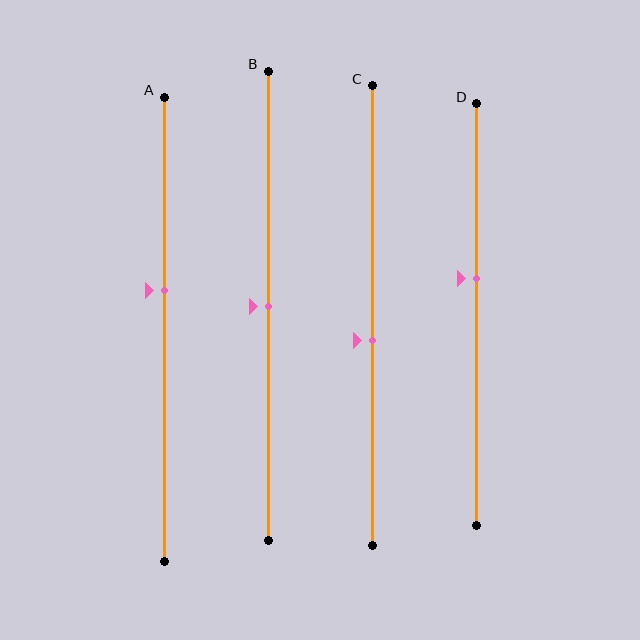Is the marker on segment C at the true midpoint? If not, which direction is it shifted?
No, the marker on segment C is shifted downward by about 5% of the segment length.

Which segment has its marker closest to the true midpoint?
Segment B has its marker closest to the true midpoint.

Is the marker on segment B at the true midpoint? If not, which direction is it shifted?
Yes, the marker on segment B is at the true midpoint.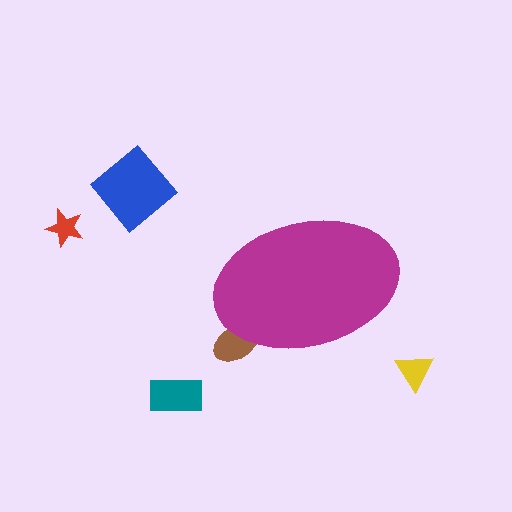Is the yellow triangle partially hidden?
No, the yellow triangle is fully visible.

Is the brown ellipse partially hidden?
Yes, the brown ellipse is partially hidden behind the magenta ellipse.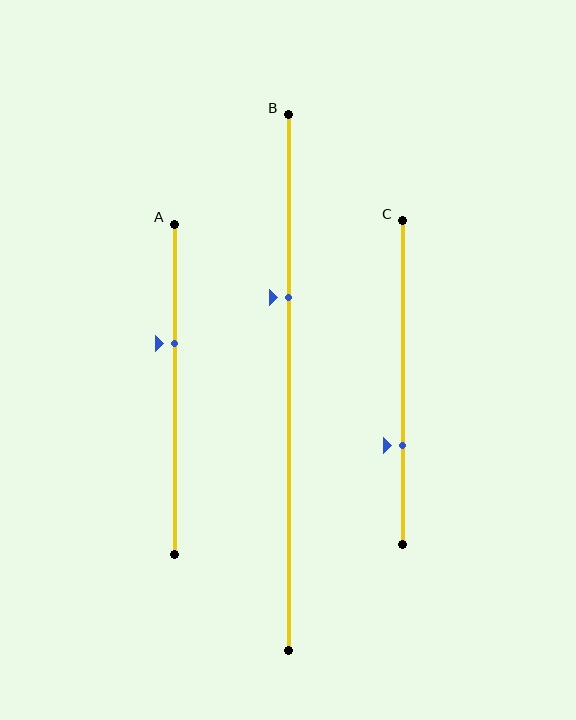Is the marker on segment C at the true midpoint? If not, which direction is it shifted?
No, the marker on segment C is shifted downward by about 20% of the segment length.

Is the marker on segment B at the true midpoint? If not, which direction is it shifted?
No, the marker on segment B is shifted upward by about 16% of the segment length.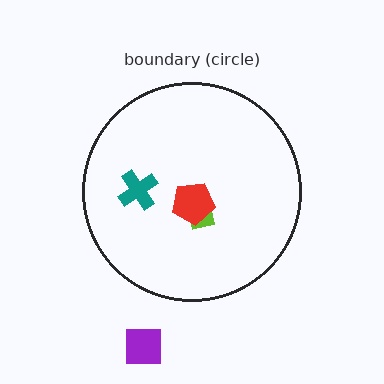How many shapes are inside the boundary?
3 inside, 1 outside.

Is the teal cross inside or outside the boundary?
Inside.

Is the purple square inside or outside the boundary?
Outside.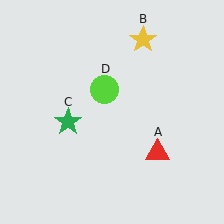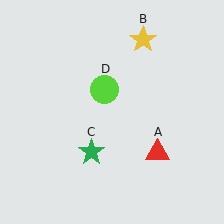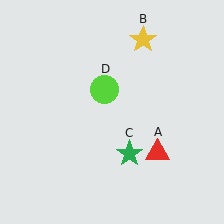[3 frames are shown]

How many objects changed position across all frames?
1 object changed position: green star (object C).